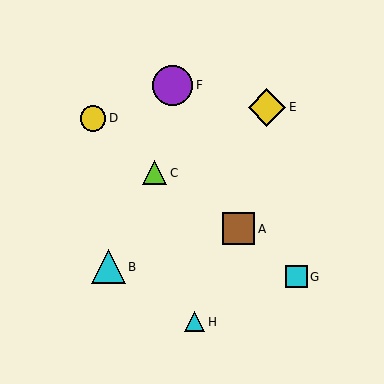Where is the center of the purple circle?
The center of the purple circle is at (173, 85).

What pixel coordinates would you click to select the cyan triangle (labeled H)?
Click at (194, 322) to select the cyan triangle H.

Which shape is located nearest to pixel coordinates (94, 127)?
The yellow circle (labeled D) at (93, 118) is nearest to that location.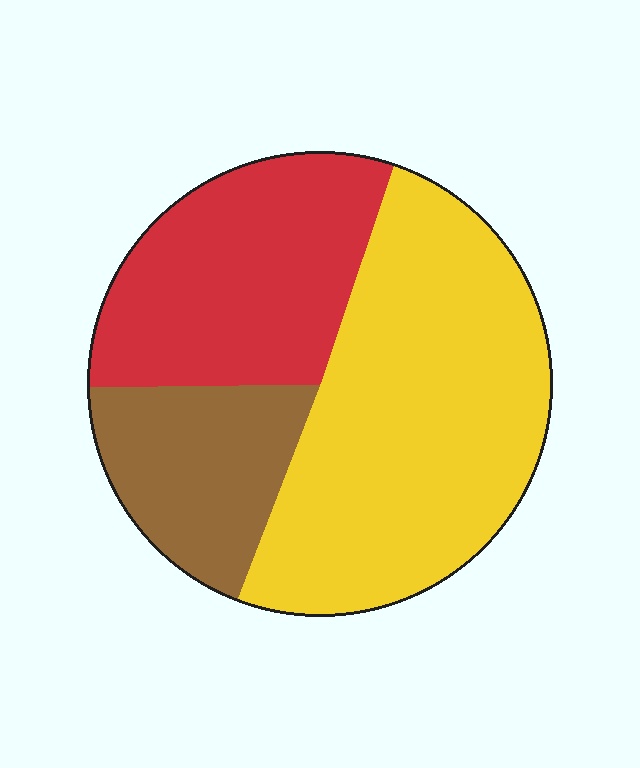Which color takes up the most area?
Yellow, at roughly 50%.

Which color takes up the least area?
Brown, at roughly 20%.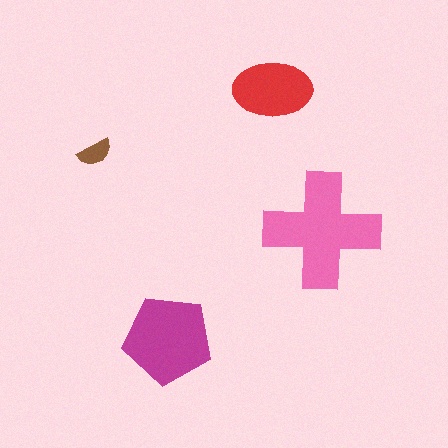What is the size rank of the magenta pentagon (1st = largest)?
2nd.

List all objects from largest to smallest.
The pink cross, the magenta pentagon, the red ellipse, the brown semicircle.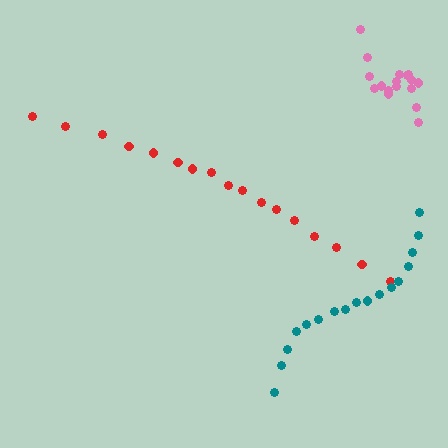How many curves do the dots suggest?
There are 3 distinct paths.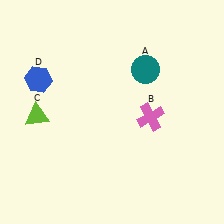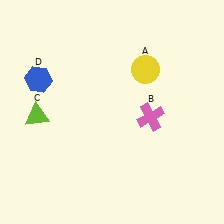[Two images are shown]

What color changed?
The circle (A) changed from teal in Image 1 to yellow in Image 2.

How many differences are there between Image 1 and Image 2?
There is 1 difference between the two images.